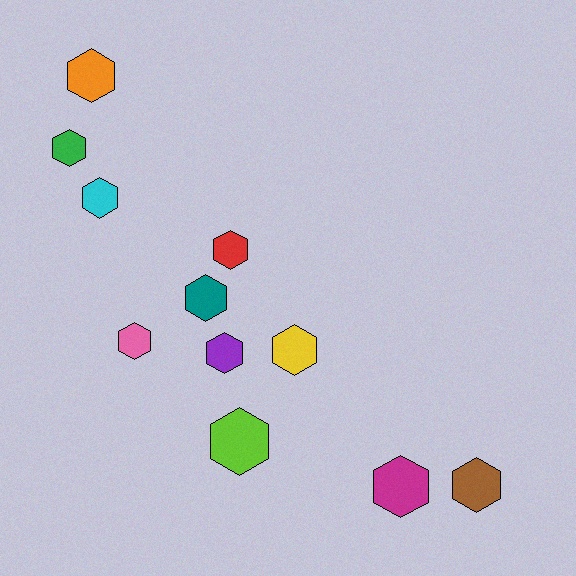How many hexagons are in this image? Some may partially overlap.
There are 11 hexagons.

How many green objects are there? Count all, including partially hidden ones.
There is 1 green object.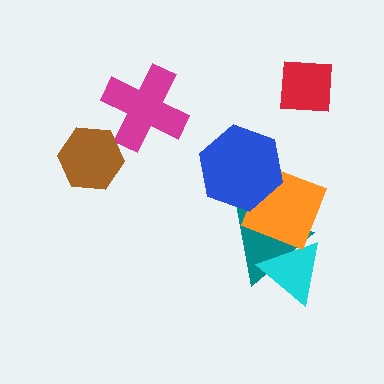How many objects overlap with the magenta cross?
0 objects overlap with the magenta cross.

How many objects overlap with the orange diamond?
3 objects overlap with the orange diamond.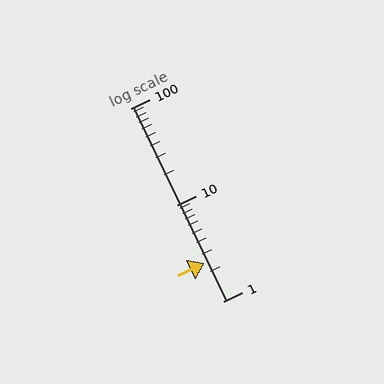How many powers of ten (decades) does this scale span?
The scale spans 2 decades, from 1 to 100.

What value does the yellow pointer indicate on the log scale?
The pointer indicates approximately 2.5.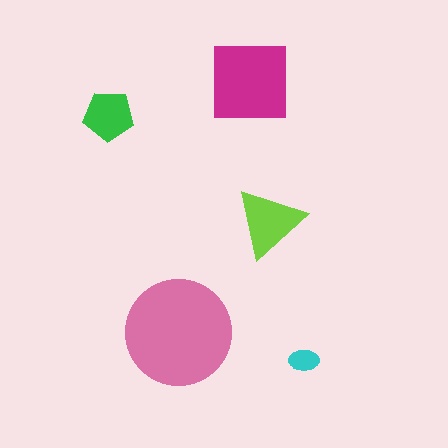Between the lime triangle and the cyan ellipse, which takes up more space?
The lime triangle.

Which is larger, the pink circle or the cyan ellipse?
The pink circle.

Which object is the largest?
The pink circle.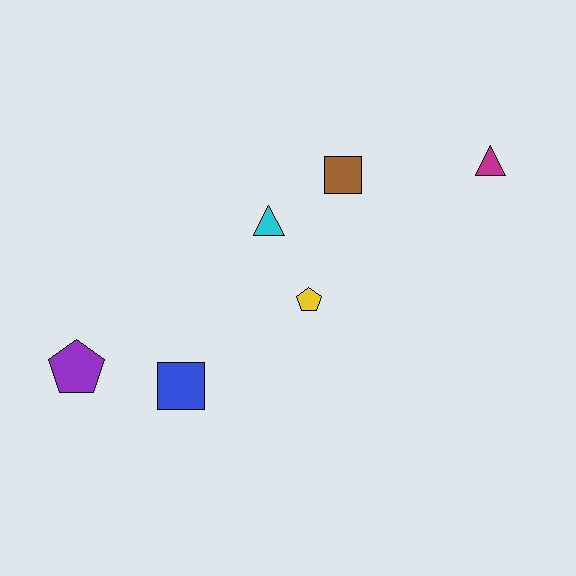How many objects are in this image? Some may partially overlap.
There are 6 objects.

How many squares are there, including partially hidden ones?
There are 2 squares.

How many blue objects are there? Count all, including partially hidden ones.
There is 1 blue object.